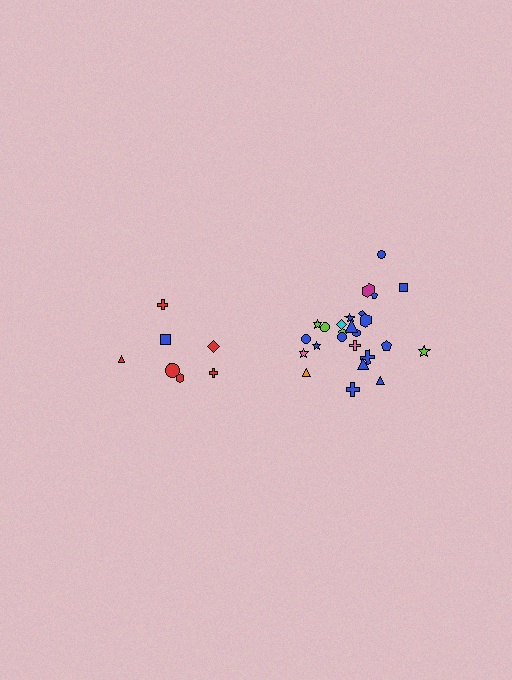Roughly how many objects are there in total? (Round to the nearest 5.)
Roughly 30 objects in total.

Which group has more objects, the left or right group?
The right group.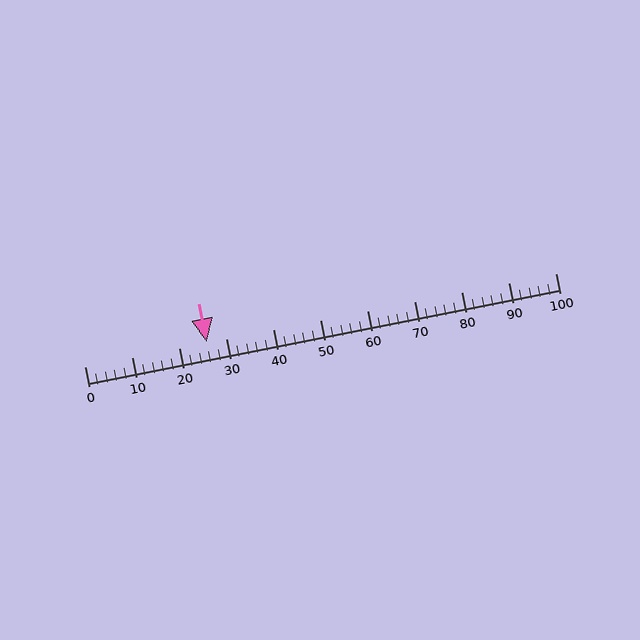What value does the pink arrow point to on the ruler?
The pink arrow points to approximately 26.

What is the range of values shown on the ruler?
The ruler shows values from 0 to 100.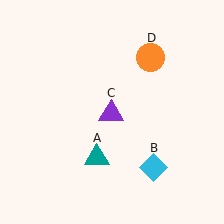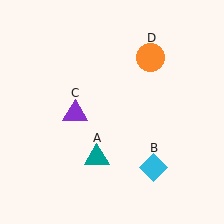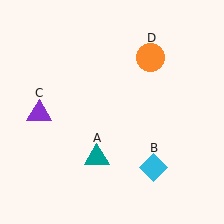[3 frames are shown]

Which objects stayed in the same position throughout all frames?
Teal triangle (object A) and cyan diamond (object B) and orange circle (object D) remained stationary.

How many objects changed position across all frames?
1 object changed position: purple triangle (object C).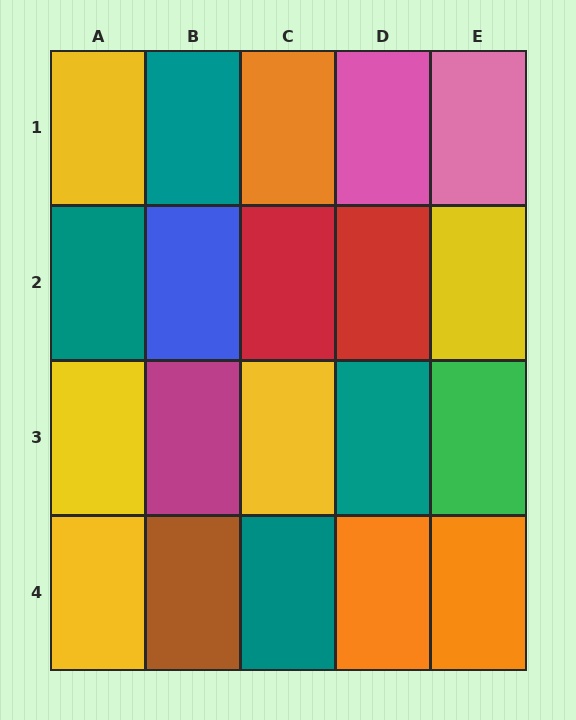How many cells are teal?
4 cells are teal.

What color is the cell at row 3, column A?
Yellow.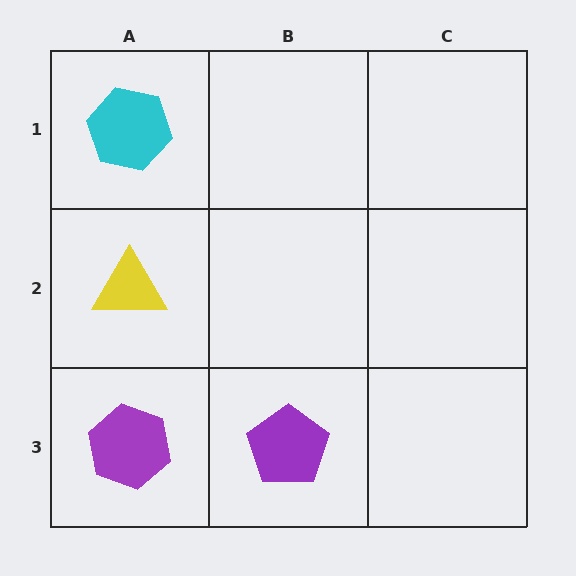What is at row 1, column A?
A cyan hexagon.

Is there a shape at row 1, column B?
No, that cell is empty.